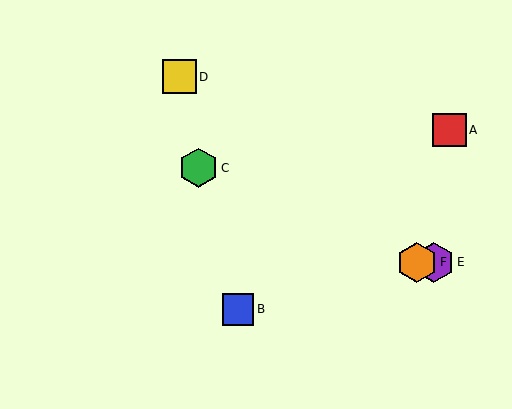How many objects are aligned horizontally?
2 objects (E, F) are aligned horizontally.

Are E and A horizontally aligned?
No, E is at y≈262 and A is at y≈130.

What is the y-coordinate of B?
Object B is at y≈309.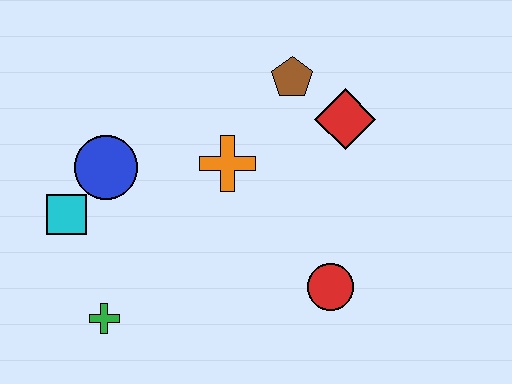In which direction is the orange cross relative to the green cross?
The orange cross is above the green cross.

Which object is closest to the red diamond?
The brown pentagon is closest to the red diamond.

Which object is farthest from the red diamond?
The green cross is farthest from the red diamond.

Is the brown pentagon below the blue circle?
No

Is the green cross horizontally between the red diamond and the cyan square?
Yes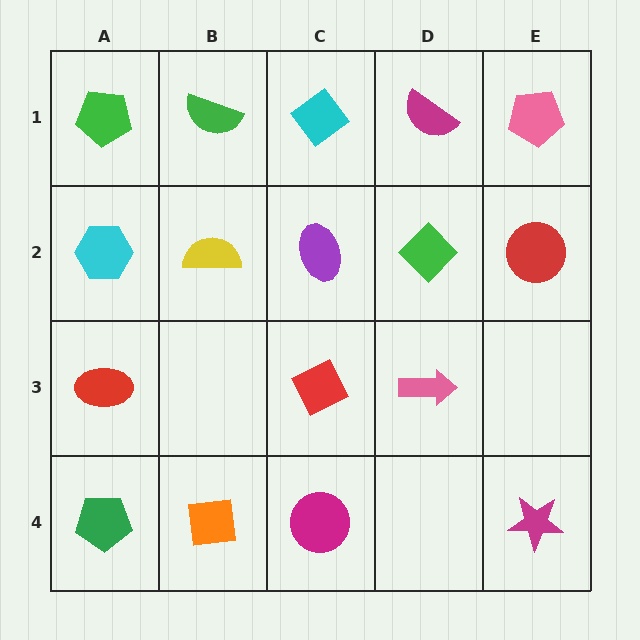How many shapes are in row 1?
5 shapes.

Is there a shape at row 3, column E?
No, that cell is empty.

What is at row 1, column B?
A green semicircle.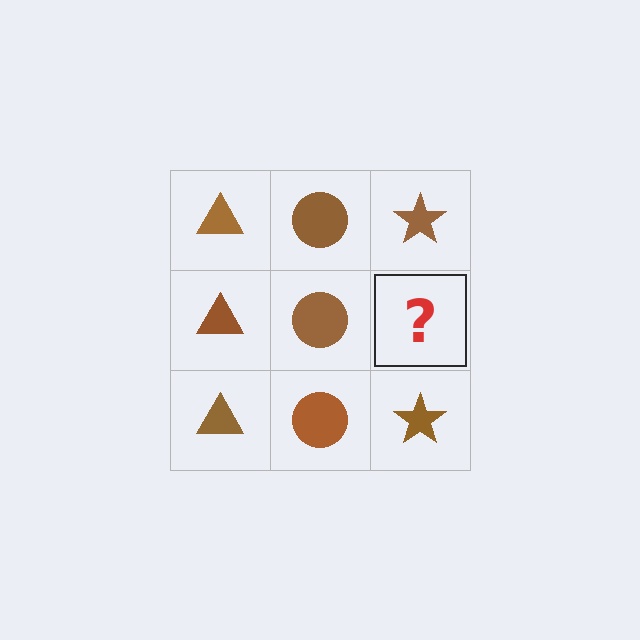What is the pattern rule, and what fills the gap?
The rule is that each column has a consistent shape. The gap should be filled with a brown star.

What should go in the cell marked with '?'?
The missing cell should contain a brown star.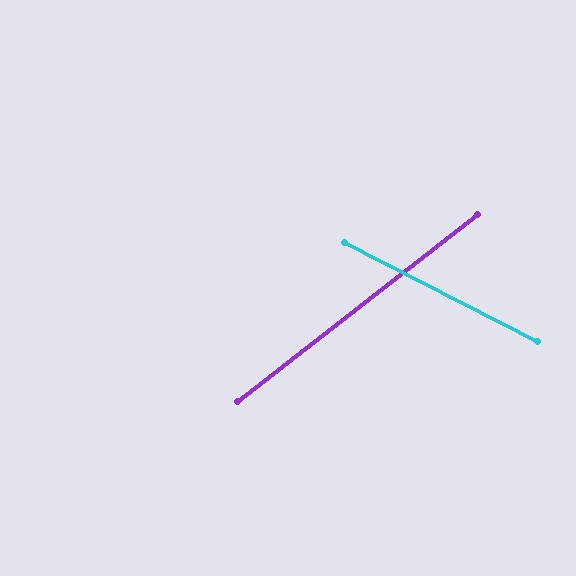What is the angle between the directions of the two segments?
Approximately 65 degrees.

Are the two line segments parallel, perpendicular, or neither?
Neither parallel nor perpendicular — they differ by about 65°.